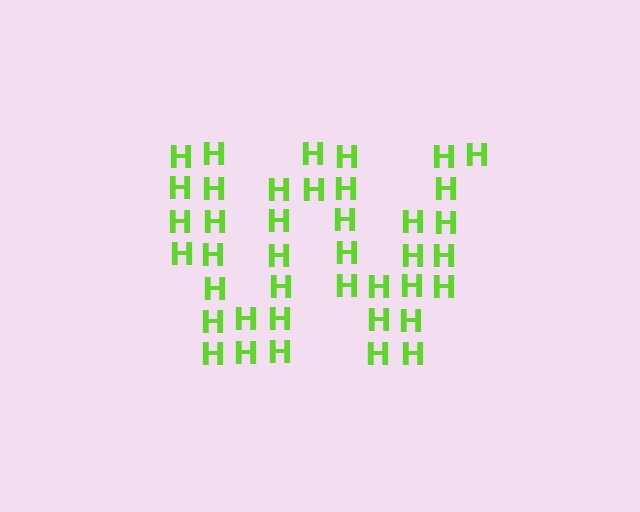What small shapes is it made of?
It is made of small letter H's.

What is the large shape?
The large shape is the letter W.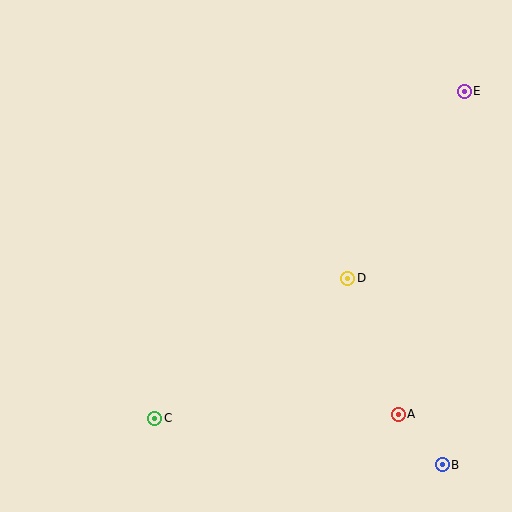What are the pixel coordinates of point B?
Point B is at (442, 465).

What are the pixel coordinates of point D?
Point D is at (348, 278).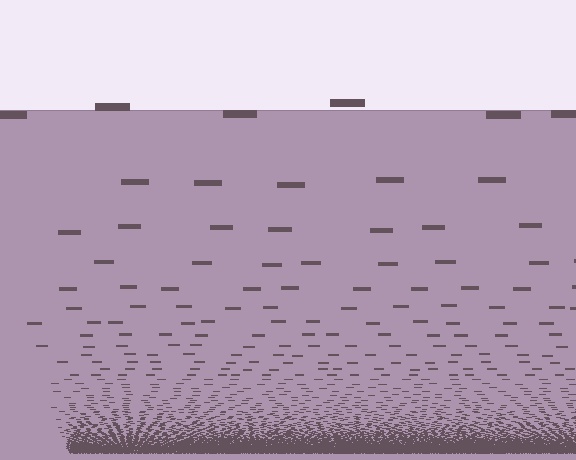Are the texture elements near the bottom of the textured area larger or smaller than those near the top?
Smaller. The gradient is inverted — elements near the bottom are smaller and denser.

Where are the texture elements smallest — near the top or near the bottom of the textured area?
Near the bottom.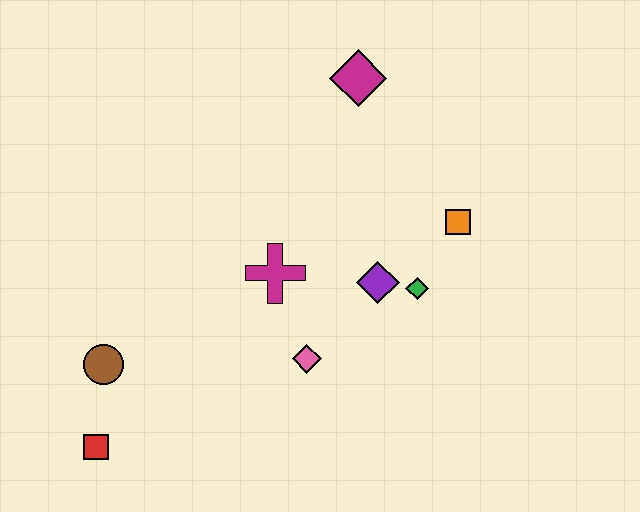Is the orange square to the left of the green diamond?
No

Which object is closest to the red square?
The brown circle is closest to the red square.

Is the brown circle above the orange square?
No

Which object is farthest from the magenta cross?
The red square is farthest from the magenta cross.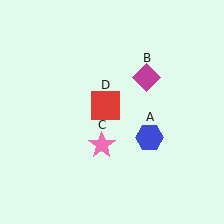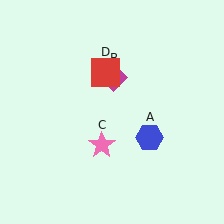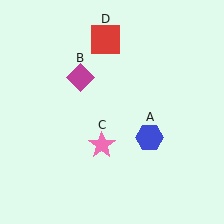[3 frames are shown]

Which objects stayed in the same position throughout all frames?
Blue hexagon (object A) and pink star (object C) remained stationary.